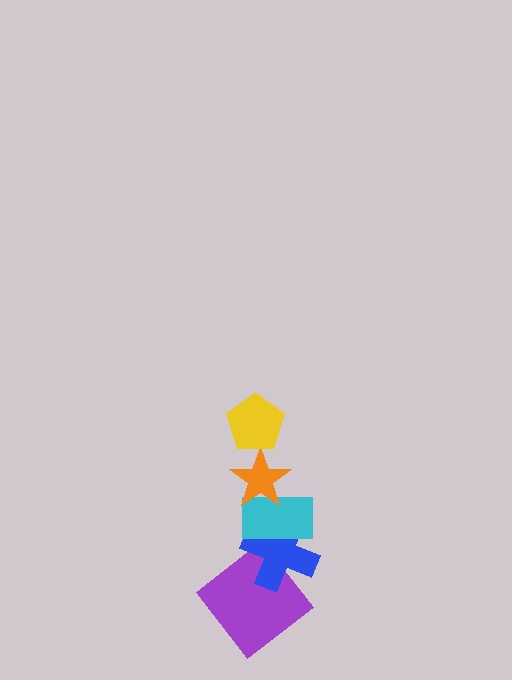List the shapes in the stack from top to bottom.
From top to bottom: the yellow pentagon, the orange star, the cyan rectangle, the blue cross, the purple diamond.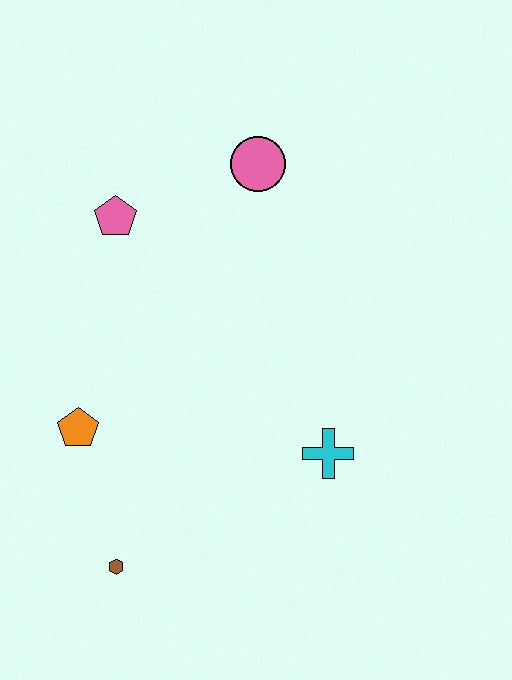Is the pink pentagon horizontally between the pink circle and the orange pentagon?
Yes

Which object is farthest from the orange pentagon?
The pink circle is farthest from the orange pentagon.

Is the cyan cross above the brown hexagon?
Yes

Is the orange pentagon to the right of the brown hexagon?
No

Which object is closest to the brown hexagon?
The orange pentagon is closest to the brown hexagon.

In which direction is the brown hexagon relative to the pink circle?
The brown hexagon is below the pink circle.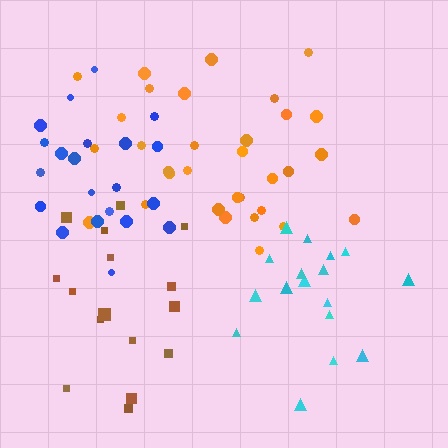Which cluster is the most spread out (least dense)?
Orange.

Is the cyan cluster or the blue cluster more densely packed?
Blue.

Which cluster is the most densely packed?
Blue.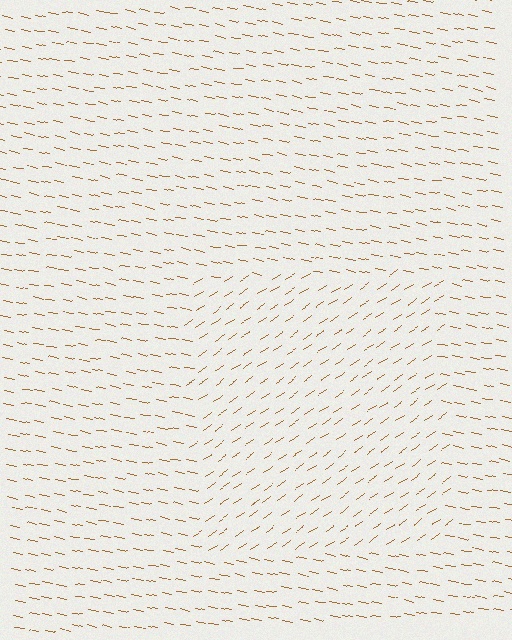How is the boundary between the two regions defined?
The boundary is defined purely by a change in line orientation (approximately 45 degrees difference). All lines are the same color and thickness.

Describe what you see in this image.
The image is filled with small brown line segments. A rectangle region in the image has lines oriented differently from the surrounding lines, creating a visible texture boundary.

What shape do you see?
I see a rectangle.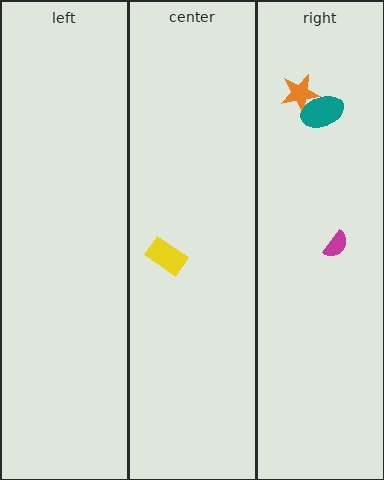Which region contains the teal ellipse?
The right region.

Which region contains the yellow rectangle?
The center region.